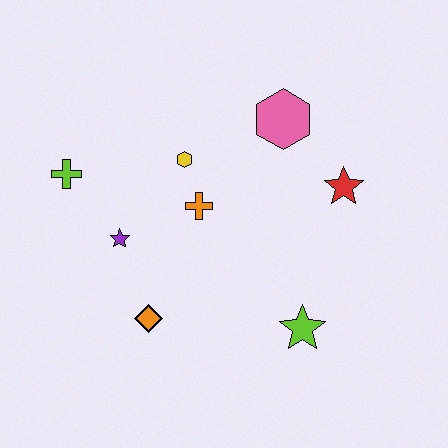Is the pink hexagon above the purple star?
Yes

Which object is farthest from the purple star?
The red star is farthest from the purple star.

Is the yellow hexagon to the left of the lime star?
Yes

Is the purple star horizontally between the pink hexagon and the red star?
No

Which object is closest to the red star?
The pink hexagon is closest to the red star.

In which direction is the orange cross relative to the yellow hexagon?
The orange cross is below the yellow hexagon.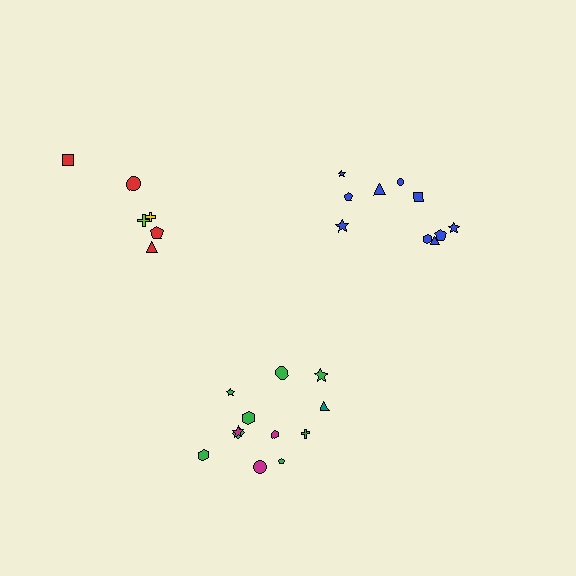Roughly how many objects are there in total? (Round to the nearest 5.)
Roughly 30 objects in total.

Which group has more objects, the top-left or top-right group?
The top-right group.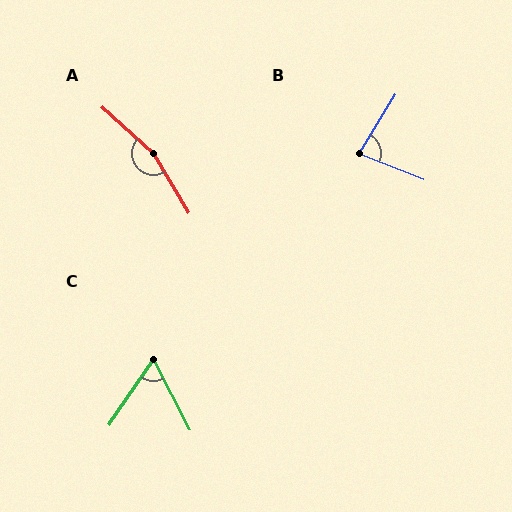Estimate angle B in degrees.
Approximately 80 degrees.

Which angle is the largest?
A, at approximately 164 degrees.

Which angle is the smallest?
C, at approximately 61 degrees.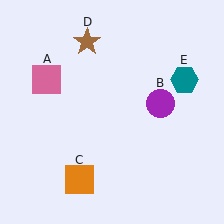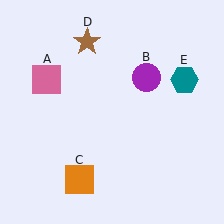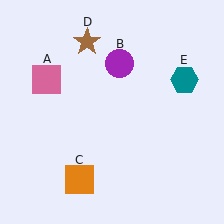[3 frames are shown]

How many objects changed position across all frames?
1 object changed position: purple circle (object B).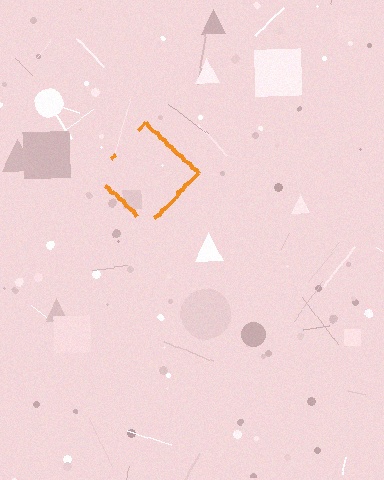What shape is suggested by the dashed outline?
The dashed outline suggests a diamond.